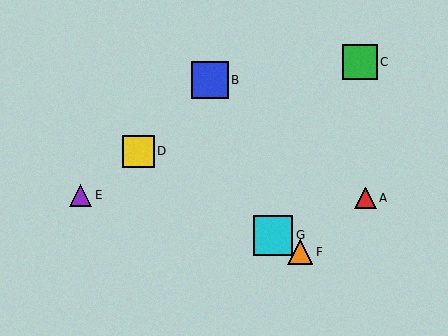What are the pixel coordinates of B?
Object B is at (210, 80).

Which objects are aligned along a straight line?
Objects D, F, G are aligned along a straight line.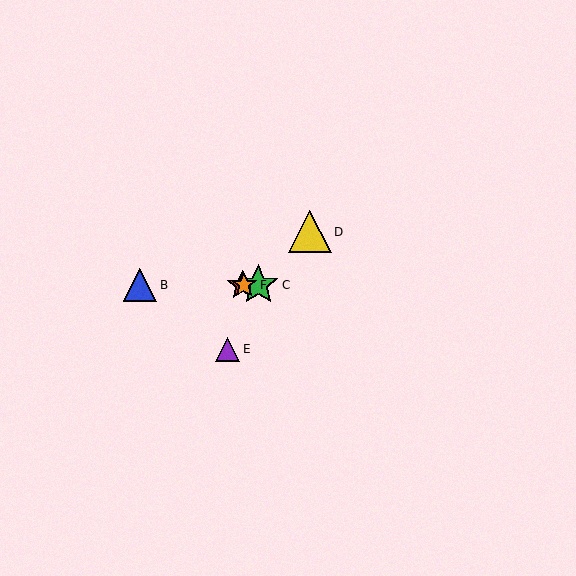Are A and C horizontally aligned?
Yes, both are at y≈285.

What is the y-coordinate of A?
Object A is at y≈285.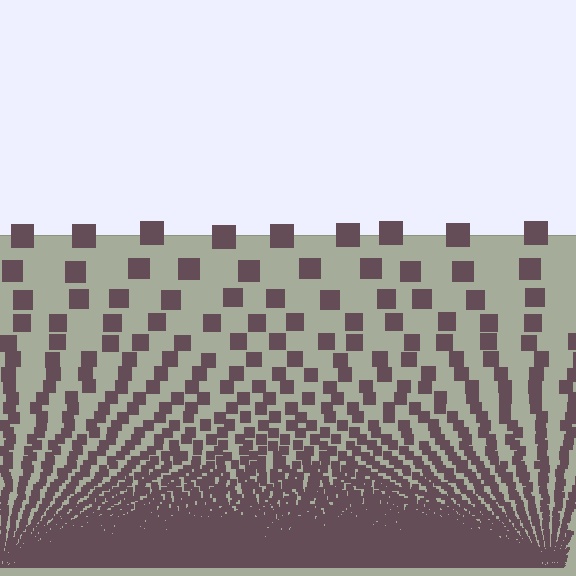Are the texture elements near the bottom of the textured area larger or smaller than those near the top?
Smaller. The gradient is inverted — elements near the bottom are smaller and denser.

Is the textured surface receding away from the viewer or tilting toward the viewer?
The surface appears to tilt toward the viewer. Texture elements get larger and sparser toward the top.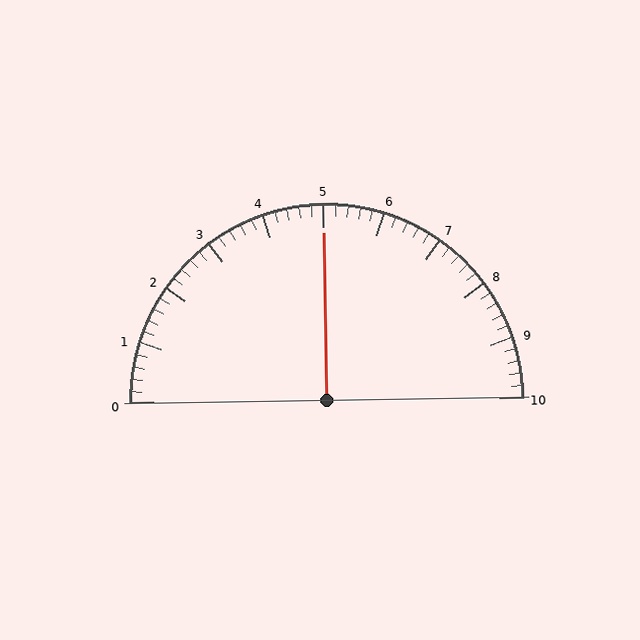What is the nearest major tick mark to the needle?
The nearest major tick mark is 5.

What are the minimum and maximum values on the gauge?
The gauge ranges from 0 to 10.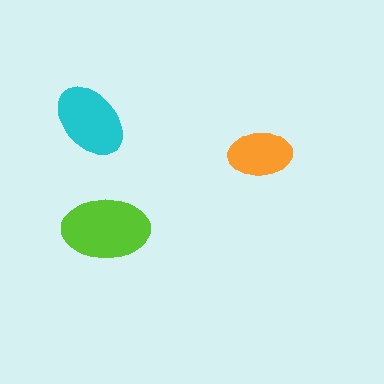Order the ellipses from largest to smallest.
the lime one, the cyan one, the orange one.